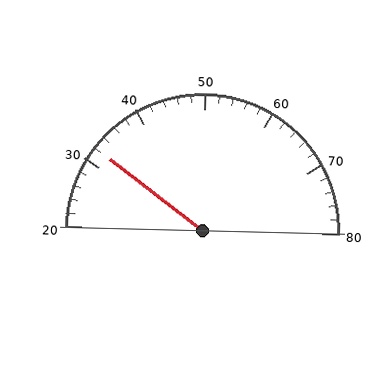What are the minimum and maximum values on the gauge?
The gauge ranges from 20 to 80.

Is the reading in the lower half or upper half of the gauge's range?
The reading is in the lower half of the range (20 to 80).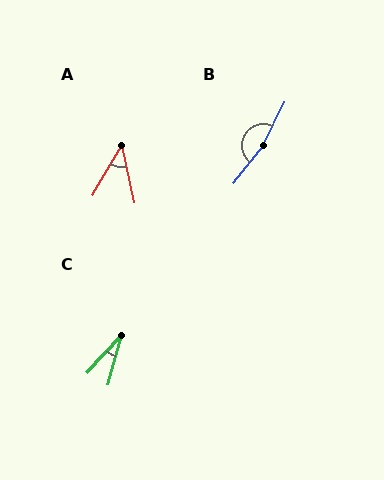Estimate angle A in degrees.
Approximately 43 degrees.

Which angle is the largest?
B, at approximately 168 degrees.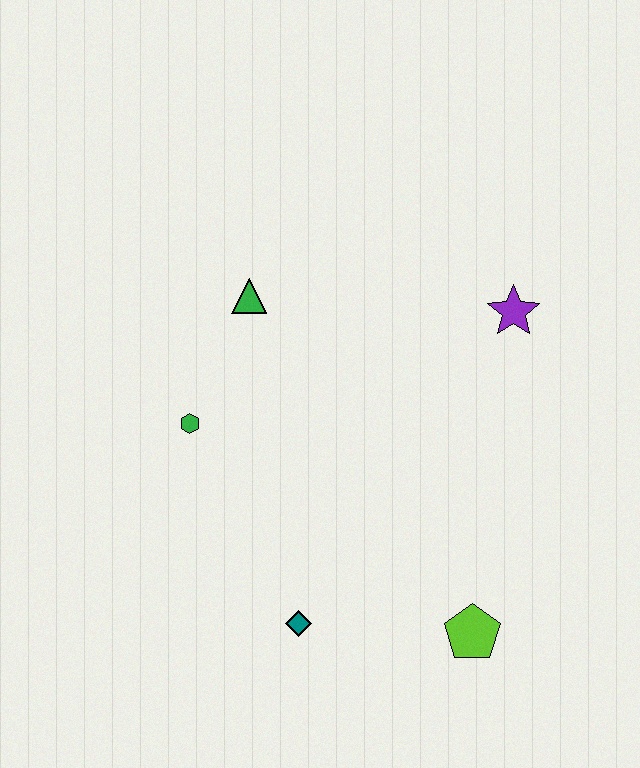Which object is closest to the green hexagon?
The green triangle is closest to the green hexagon.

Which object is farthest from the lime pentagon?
The green triangle is farthest from the lime pentagon.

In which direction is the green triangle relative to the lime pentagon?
The green triangle is above the lime pentagon.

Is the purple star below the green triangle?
Yes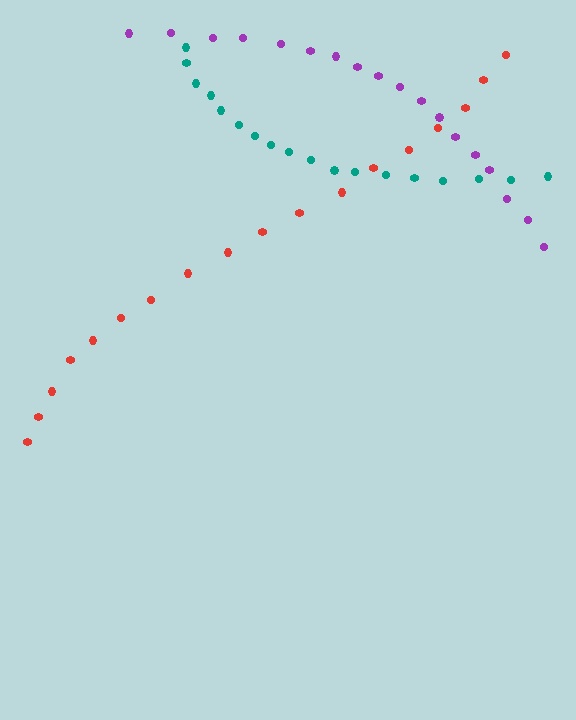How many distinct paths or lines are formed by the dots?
There are 3 distinct paths.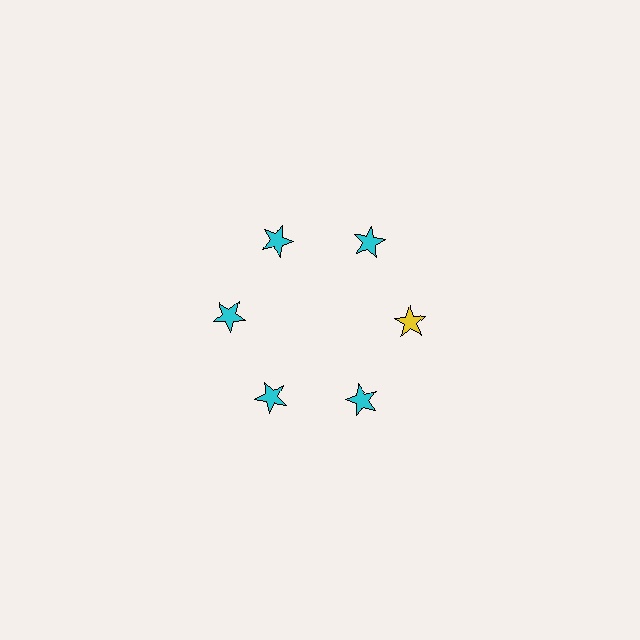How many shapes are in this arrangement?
There are 6 shapes arranged in a ring pattern.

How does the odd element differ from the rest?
It has a different color: yellow instead of cyan.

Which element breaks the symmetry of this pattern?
The yellow star at roughly the 3 o'clock position breaks the symmetry. All other shapes are cyan stars.